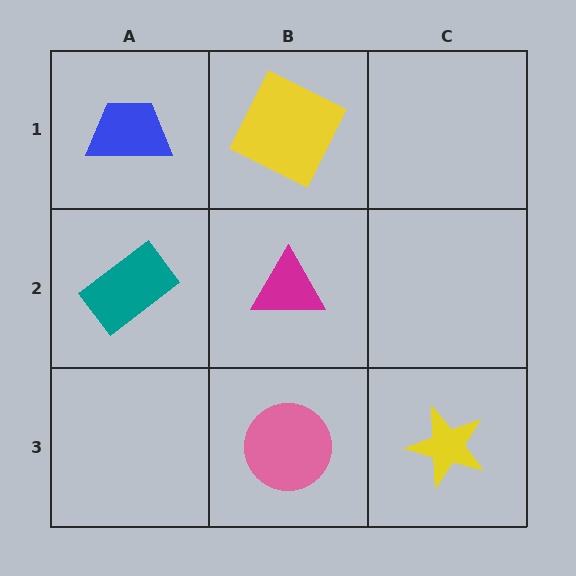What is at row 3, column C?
A yellow star.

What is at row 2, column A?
A teal rectangle.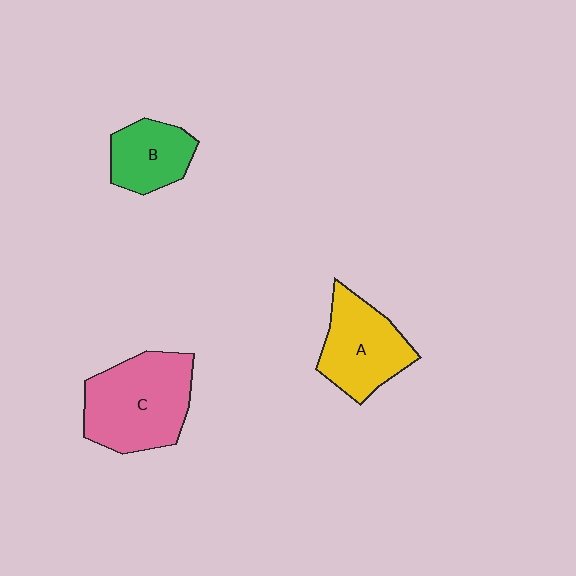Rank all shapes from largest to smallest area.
From largest to smallest: C (pink), A (yellow), B (green).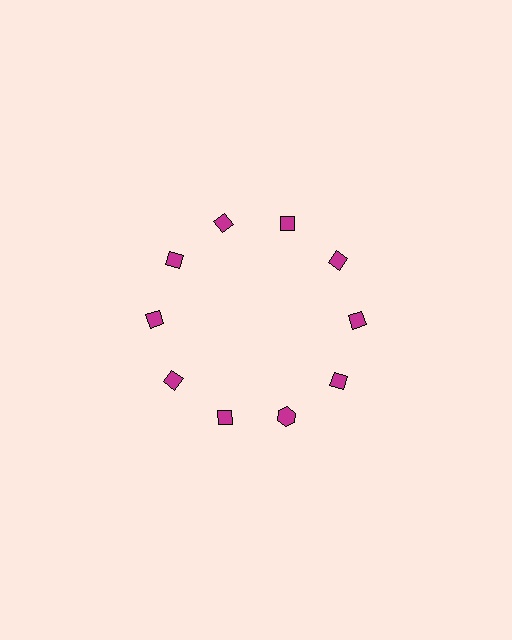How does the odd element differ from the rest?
It has a different shape: hexagon instead of diamond.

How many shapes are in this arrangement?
There are 10 shapes arranged in a ring pattern.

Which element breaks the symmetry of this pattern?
The magenta hexagon at roughly the 5 o'clock position breaks the symmetry. All other shapes are magenta diamonds.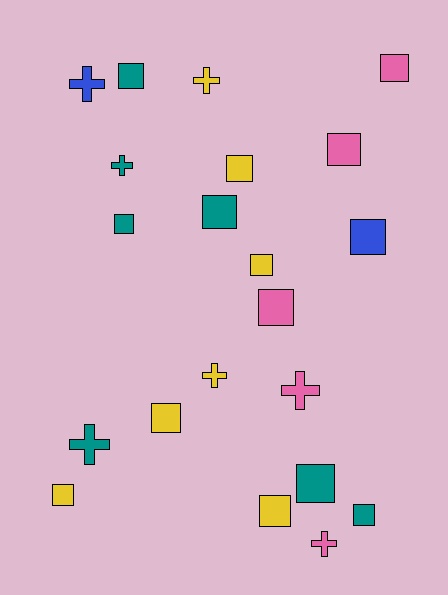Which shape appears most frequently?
Square, with 14 objects.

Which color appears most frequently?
Yellow, with 7 objects.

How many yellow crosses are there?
There are 2 yellow crosses.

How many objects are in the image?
There are 21 objects.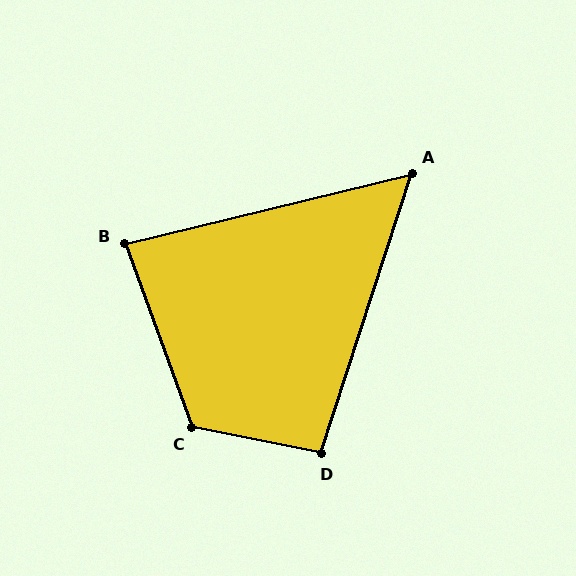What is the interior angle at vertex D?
Approximately 96 degrees (obtuse).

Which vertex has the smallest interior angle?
A, at approximately 58 degrees.